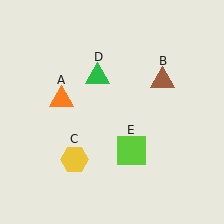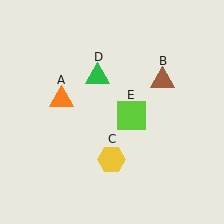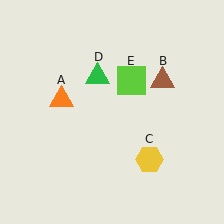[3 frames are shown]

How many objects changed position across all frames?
2 objects changed position: yellow hexagon (object C), lime square (object E).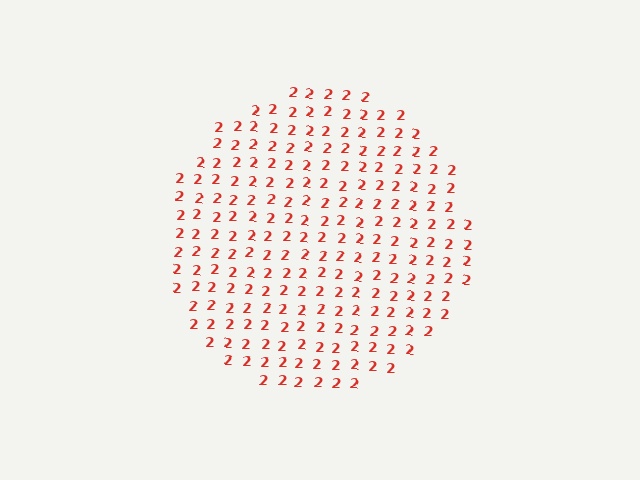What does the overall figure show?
The overall figure shows a circle.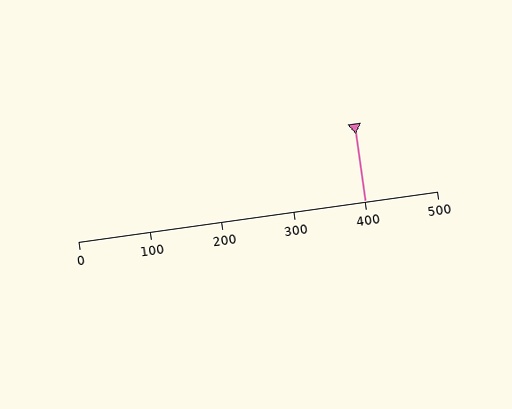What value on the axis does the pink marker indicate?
The marker indicates approximately 400.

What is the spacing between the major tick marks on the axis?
The major ticks are spaced 100 apart.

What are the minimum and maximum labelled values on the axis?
The axis runs from 0 to 500.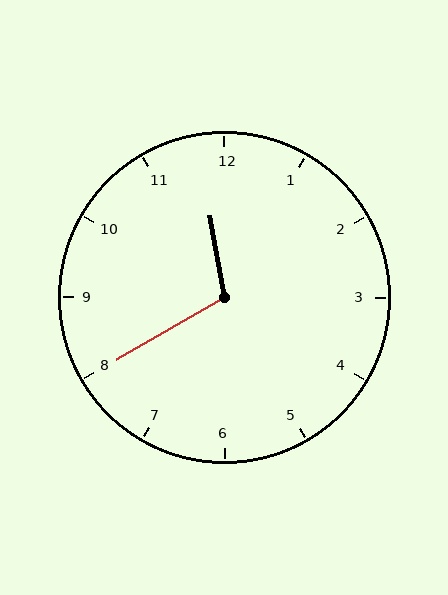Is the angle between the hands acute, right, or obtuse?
It is obtuse.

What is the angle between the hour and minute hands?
Approximately 110 degrees.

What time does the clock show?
11:40.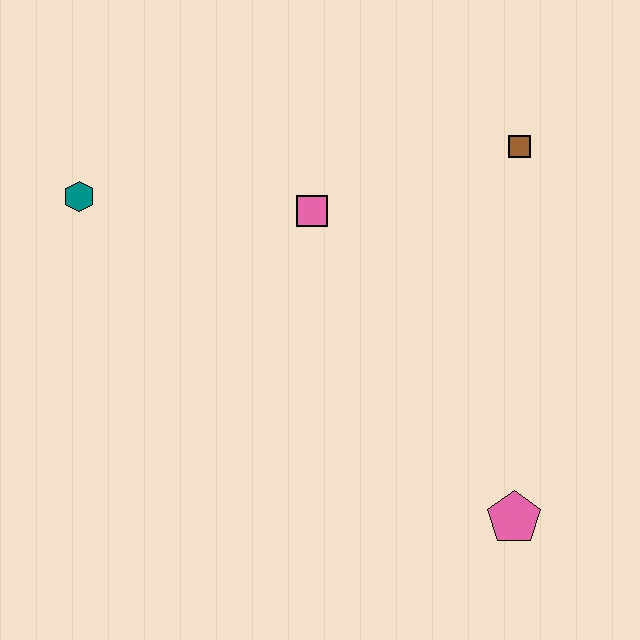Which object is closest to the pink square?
The brown square is closest to the pink square.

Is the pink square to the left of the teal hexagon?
No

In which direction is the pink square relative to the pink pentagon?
The pink square is above the pink pentagon.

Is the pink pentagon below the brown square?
Yes